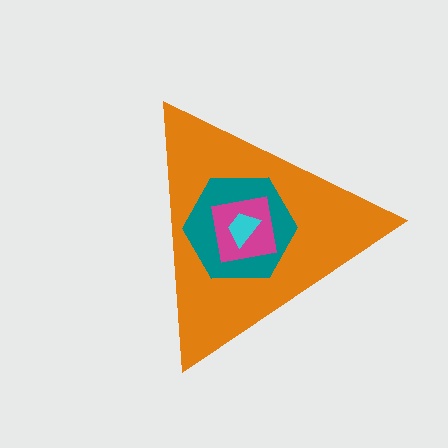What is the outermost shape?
The orange triangle.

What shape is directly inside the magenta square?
The cyan trapezoid.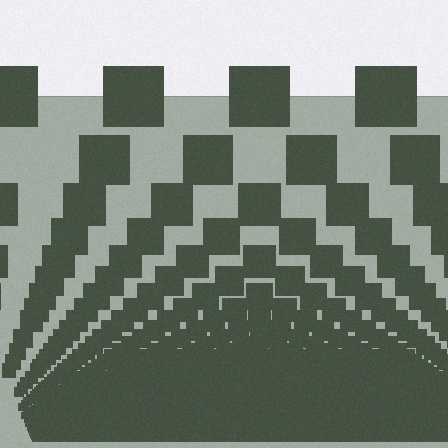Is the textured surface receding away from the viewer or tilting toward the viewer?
The surface appears to tilt toward the viewer. Texture elements get larger and sparser toward the top.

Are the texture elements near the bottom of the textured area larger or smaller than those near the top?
Smaller. The gradient is inverted — elements near the bottom are smaller and denser.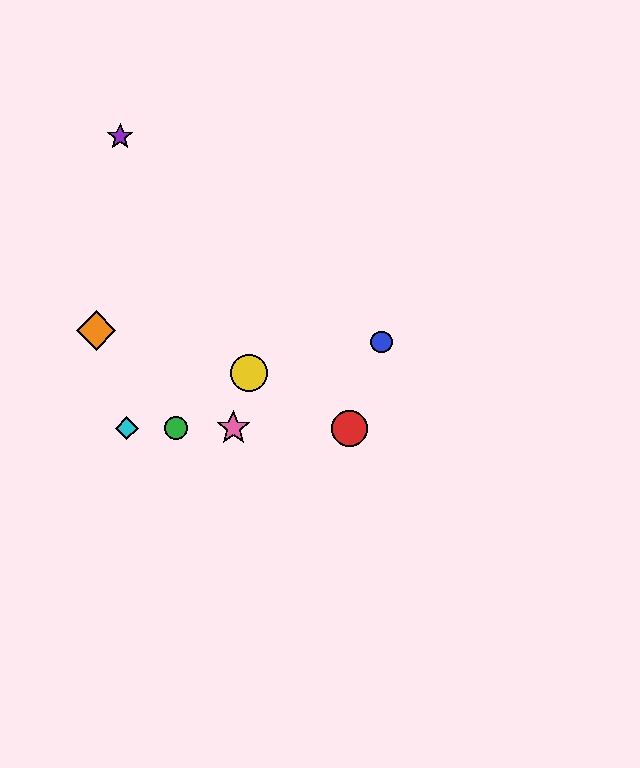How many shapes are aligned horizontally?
4 shapes (the red circle, the green circle, the cyan diamond, the pink star) are aligned horizontally.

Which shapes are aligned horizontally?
The red circle, the green circle, the cyan diamond, the pink star are aligned horizontally.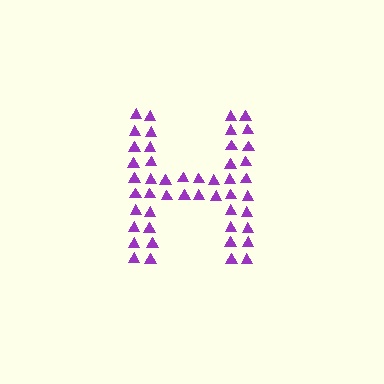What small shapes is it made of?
It is made of small triangles.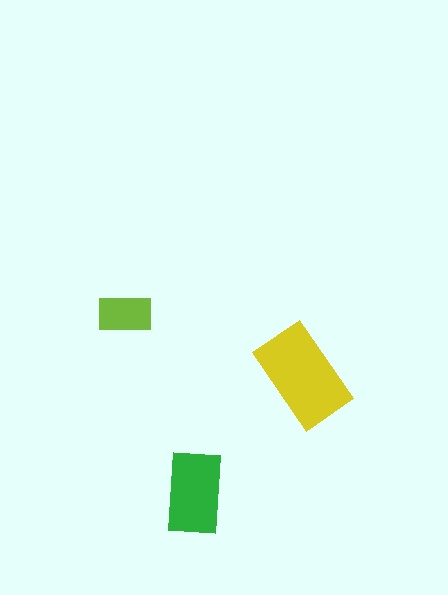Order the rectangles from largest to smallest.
the yellow one, the green one, the lime one.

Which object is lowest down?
The green rectangle is bottommost.